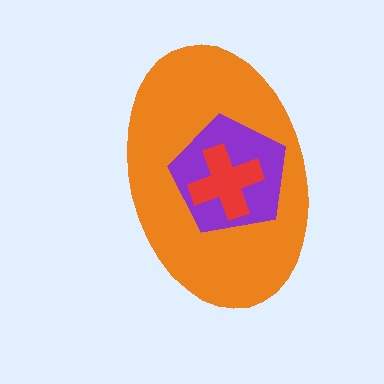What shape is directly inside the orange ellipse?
The purple pentagon.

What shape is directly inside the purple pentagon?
The red cross.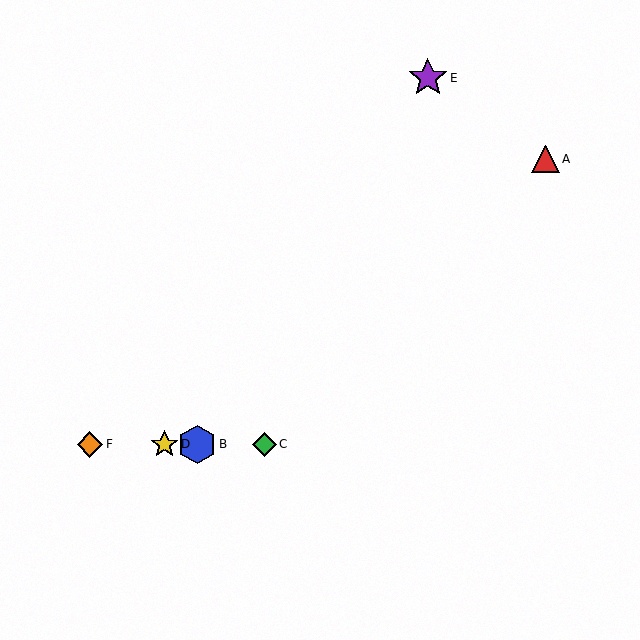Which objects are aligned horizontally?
Objects B, C, D, F are aligned horizontally.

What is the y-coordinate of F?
Object F is at y≈444.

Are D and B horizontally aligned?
Yes, both are at y≈444.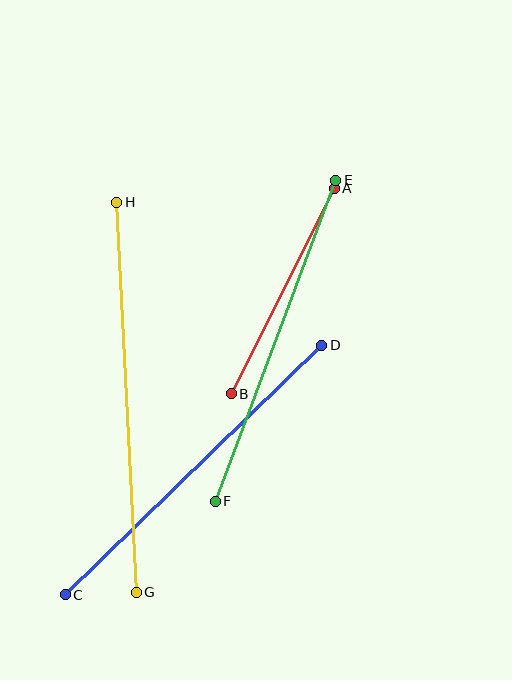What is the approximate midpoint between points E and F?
The midpoint is at approximately (276, 341) pixels.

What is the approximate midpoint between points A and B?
The midpoint is at approximately (283, 291) pixels.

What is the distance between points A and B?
The distance is approximately 230 pixels.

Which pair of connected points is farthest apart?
Points G and H are farthest apart.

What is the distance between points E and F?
The distance is approximately 343 pixels.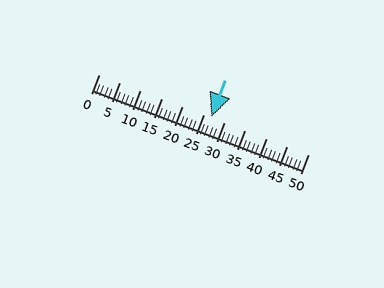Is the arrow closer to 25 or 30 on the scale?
The arrow is closer to 25.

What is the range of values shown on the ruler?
The ruler shows values from 0 to 50.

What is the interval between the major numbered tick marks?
The major tick marks are spaced 5 units apart.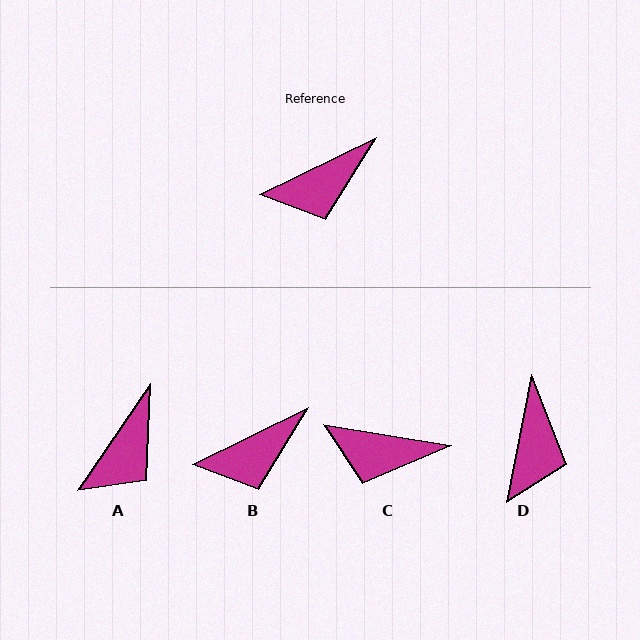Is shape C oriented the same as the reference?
No, it is off by about 35 degrees.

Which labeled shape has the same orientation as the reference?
B.